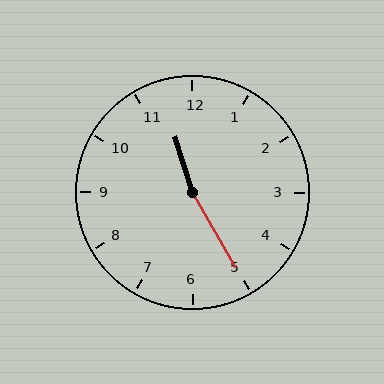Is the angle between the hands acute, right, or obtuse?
It is obtuse.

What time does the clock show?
11:25.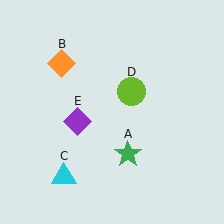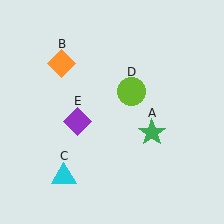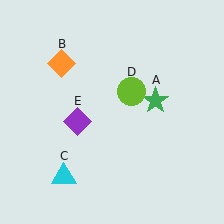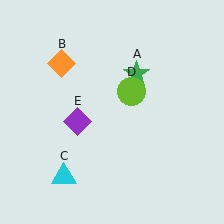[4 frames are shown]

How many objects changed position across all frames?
1 object changed position: green star (object A).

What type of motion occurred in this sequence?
The green star (object A) rotated counterclockwise around the center of the scene.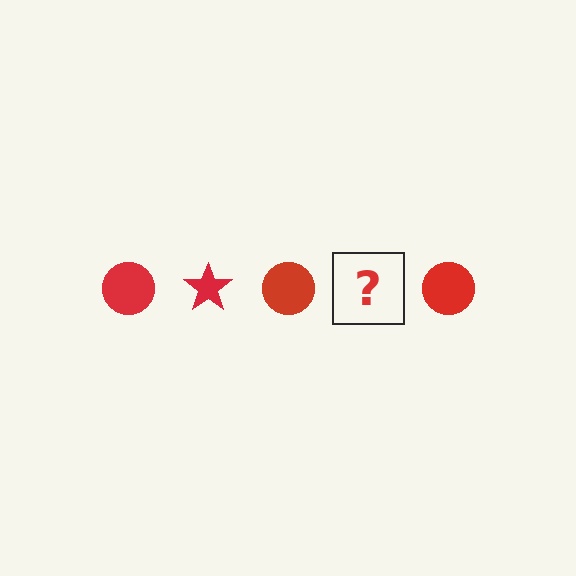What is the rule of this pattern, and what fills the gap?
The rule is that the pattern cycles through circle, star shapes in red. The gap should be filled with a red star.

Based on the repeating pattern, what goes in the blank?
The blank should be a red star.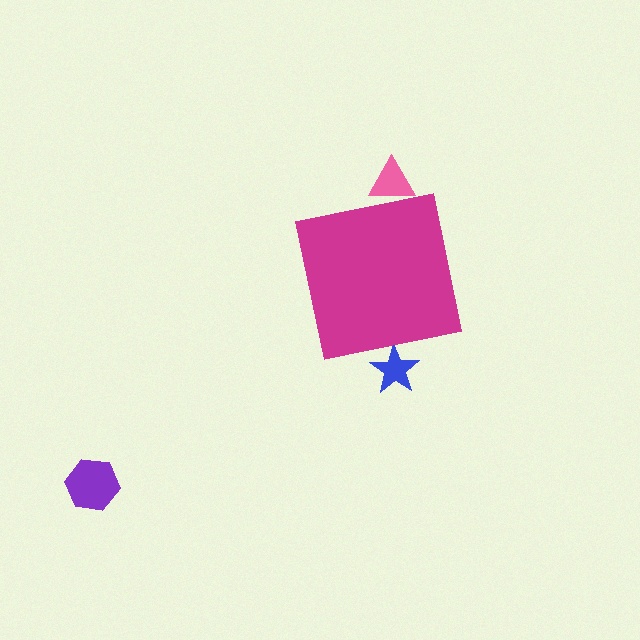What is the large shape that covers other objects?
A magenta square.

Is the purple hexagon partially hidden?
No, the purple hexagon is fully visible.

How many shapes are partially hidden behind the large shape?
2 shapes are partially hidden.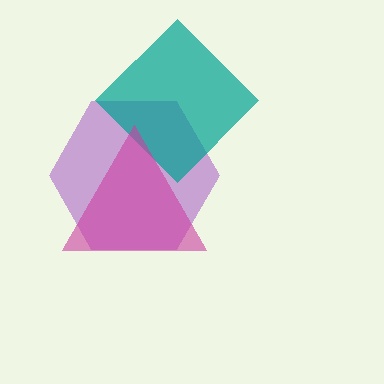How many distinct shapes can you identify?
There are 3 distinct shapes: a purple hexagon, a teal diamond, a magenta triangle.